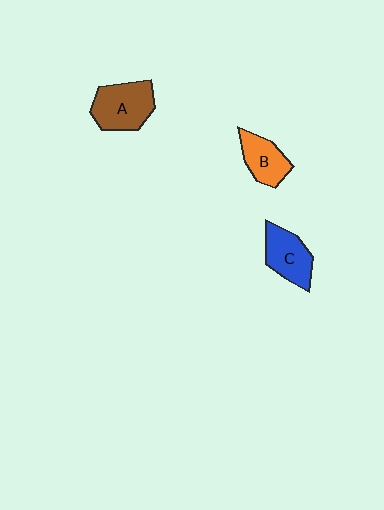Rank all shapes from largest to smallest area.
From largest to smallest: A (brown), C (blue), B (orange).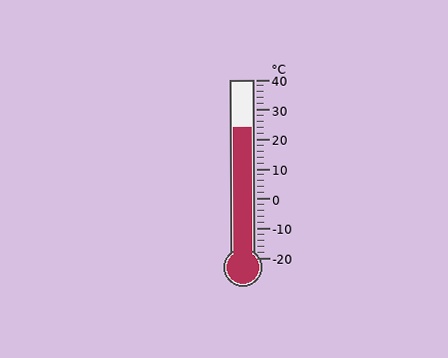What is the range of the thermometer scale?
The thermometer scale ranges from -20°C to 40°C.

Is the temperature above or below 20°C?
The temperature is above 20°C.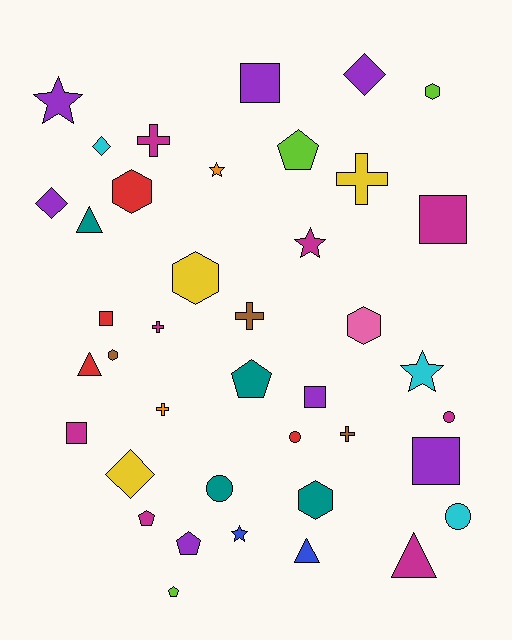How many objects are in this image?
There are 40 objects.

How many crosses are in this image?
There are 6 crosses.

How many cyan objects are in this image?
There are 3 cyan objects.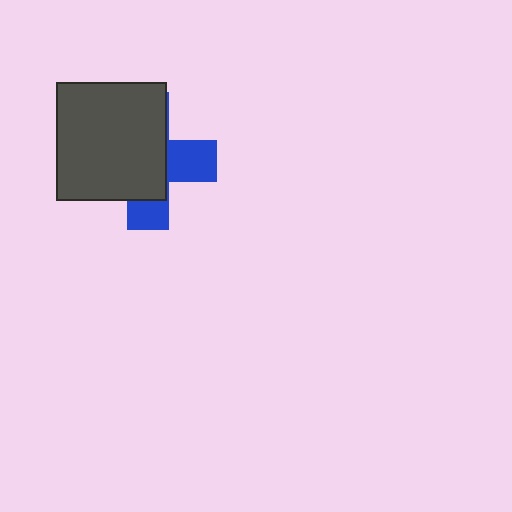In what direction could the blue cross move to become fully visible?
The blue cross could move right. That would shift it out from behind the dark gray rectangle entirely.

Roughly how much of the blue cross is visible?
A small part of it is visible (roughly 35%).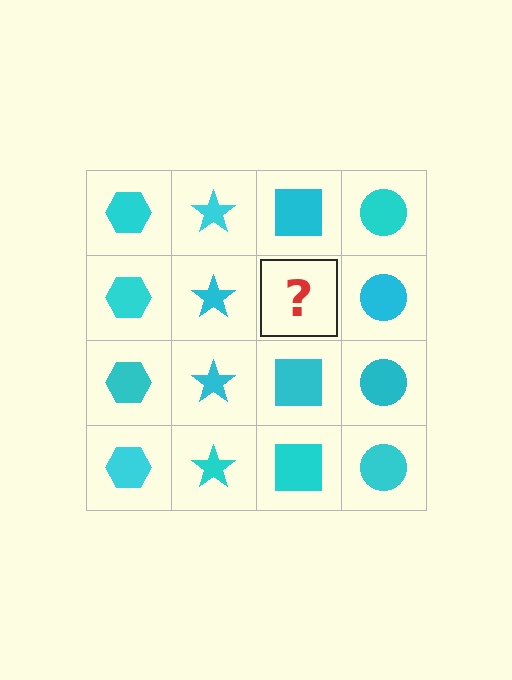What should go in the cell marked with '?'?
The missing cell should contain a cyan square.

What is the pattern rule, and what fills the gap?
The rule is that each column has a consistent shape. The gap should be filled with a cyan square.